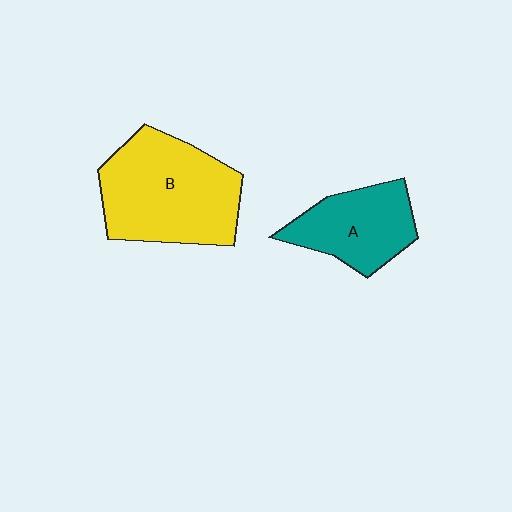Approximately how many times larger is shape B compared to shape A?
Approximately 1.6 times.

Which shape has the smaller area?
Shape A (teal).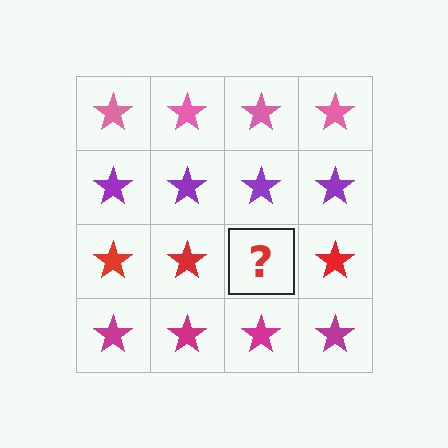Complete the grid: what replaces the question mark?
The question mark should be replaced with a red star.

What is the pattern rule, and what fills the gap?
The rule is that each row has a consistent color. The gap should be filled with a red star.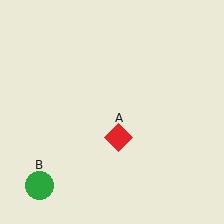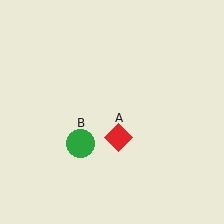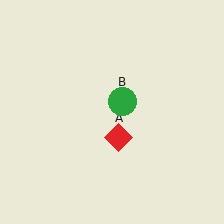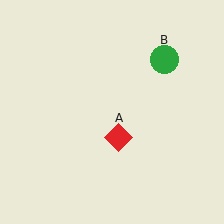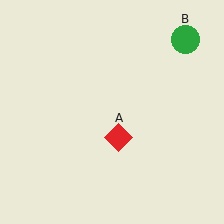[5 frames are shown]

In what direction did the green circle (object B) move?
The green circle (object B) moved up and to the right.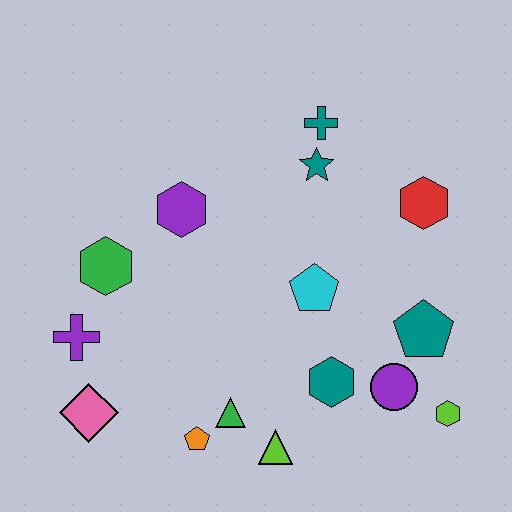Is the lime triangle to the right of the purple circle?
No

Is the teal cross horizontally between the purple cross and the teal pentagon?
Yes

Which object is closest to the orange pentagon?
The green triangle is closest to the orange pentagon.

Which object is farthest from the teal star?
The pink diamond is farthest from the teal star.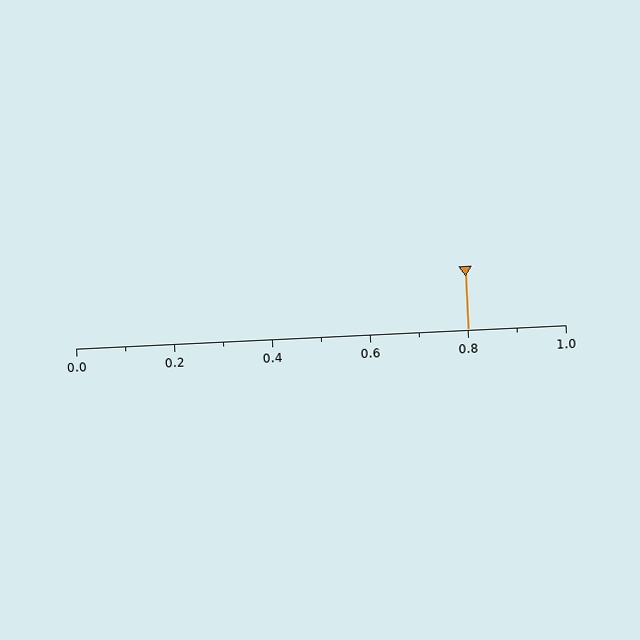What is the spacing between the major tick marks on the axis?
The major ticks are spaced 0.2 apart.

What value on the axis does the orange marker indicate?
The marker indicates approximately 0.8.